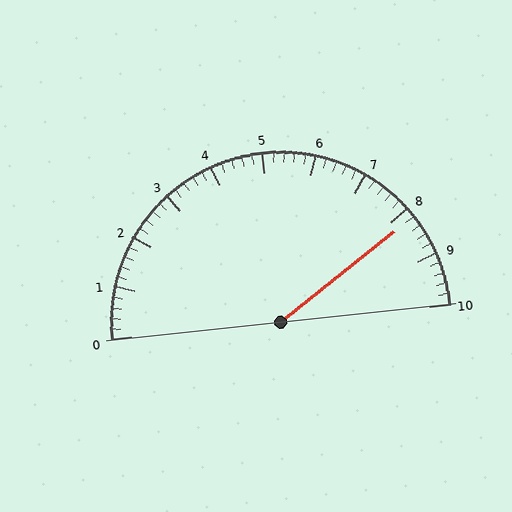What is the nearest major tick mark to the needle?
The nearest major tick mark is 8.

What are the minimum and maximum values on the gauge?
The gauge ranges from 0 to 10.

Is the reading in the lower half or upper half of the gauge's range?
The reading is in the upper half of the range (0 to 10).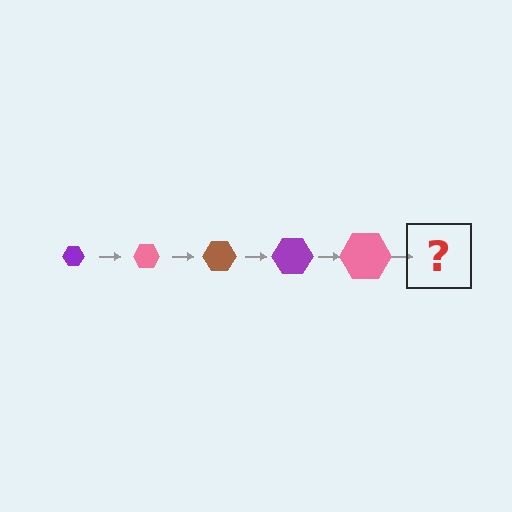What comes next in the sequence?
The next element should be a brown hexagon, larger than the previous one.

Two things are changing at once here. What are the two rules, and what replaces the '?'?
The two rules are that the hexagon grows larger each step and the color cycles through purple, pink, and brown. The '?' should be a brown hexagon, larger than the previous one.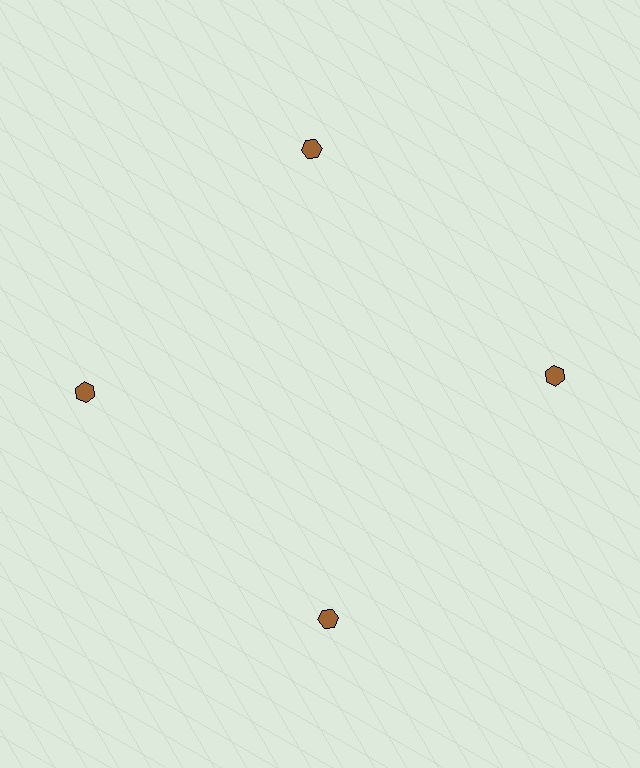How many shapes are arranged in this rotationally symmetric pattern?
There are 4 shapes, arranged in 4 groups of 1.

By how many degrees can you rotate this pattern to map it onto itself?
The pattern maps onto itself every 90 degrees of rotation.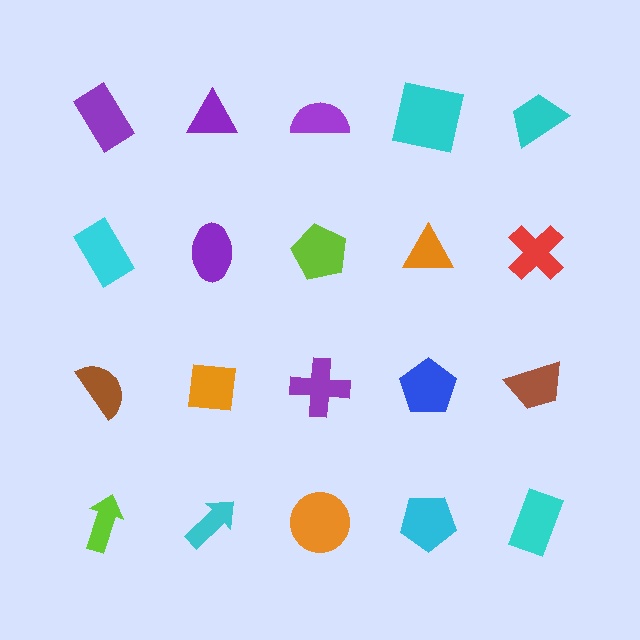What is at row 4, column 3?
An orange circle.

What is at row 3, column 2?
An orange square.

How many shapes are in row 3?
5 shapes.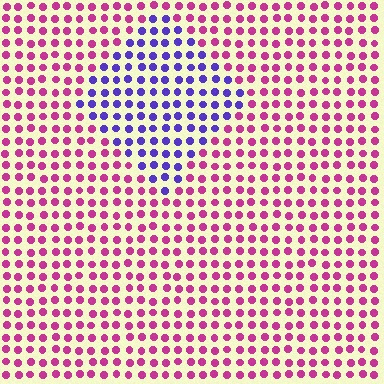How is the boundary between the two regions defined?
The boundary is defined purely by a slight shift in hue (about 66 degrees). Spacing, size, and orientation are identical on both sides.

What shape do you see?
I see a diamond.